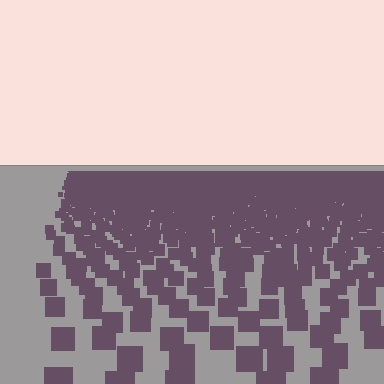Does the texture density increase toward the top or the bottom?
Density increases toward the top.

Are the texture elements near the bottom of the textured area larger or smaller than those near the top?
Larger. Near the bottom, elements are closer to the viewer and appear at a bigger on-screen size.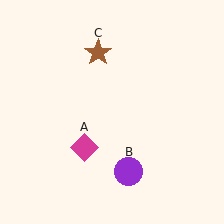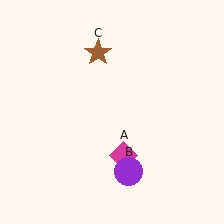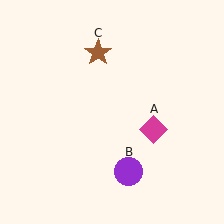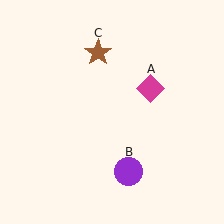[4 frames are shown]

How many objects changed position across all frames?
1 object changed position: magenta diamond (object A).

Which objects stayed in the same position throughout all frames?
Purple circle (object B) and brown star (object C) remained stationary.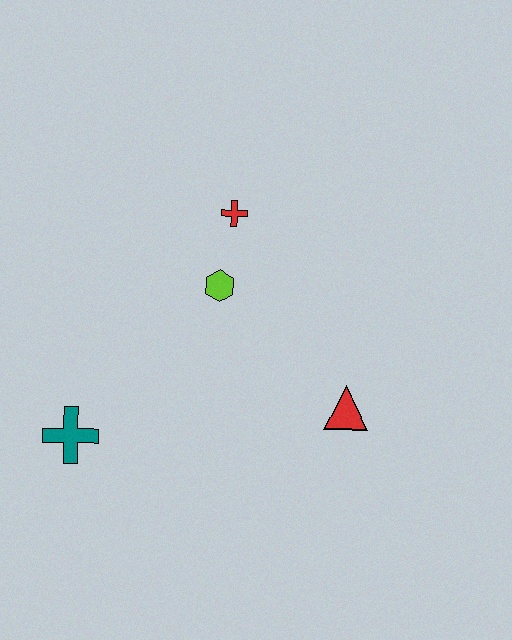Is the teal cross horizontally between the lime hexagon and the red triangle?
No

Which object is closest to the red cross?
The lime hexagon is closest to the red cross.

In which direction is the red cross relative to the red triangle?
The red cross is above the red triangle.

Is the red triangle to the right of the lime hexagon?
Yes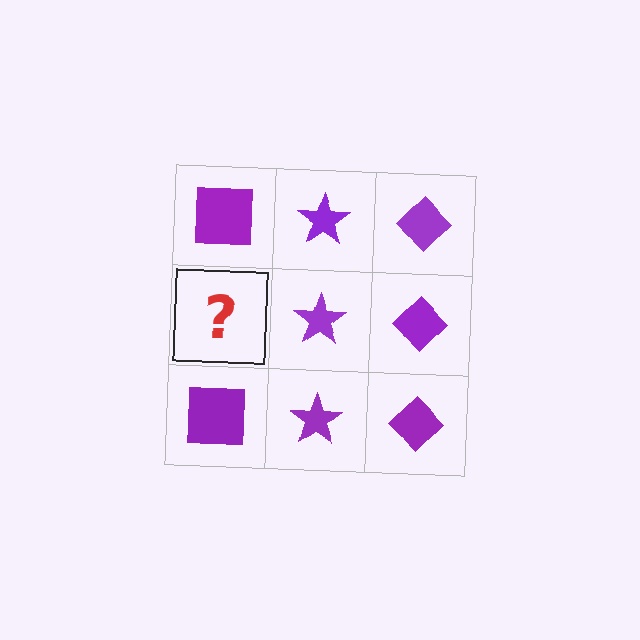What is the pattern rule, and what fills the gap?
The rule is that each column has a consistent shape. The gap should be filled with a purple square.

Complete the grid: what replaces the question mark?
The question mark should be replaced with a purple square.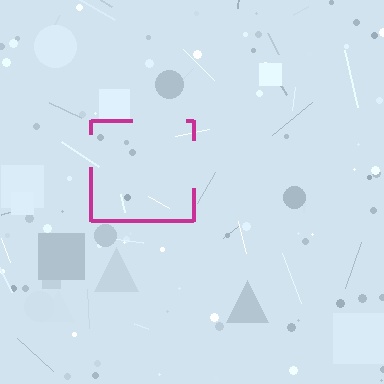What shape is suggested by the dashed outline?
The dashed outline suggests a square.